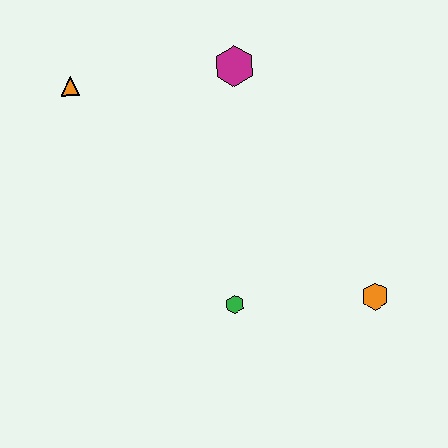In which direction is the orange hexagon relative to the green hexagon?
The orange hexagon is to the right of the green hexagon.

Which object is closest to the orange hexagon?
The green hexagon is closest to the orange hexagon.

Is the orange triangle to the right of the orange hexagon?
No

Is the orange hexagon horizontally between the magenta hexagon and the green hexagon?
No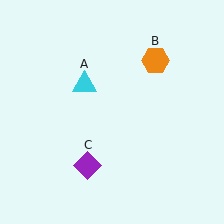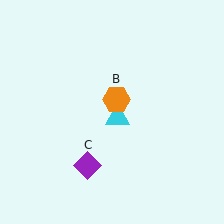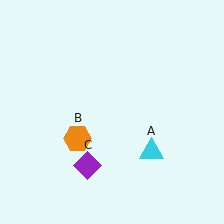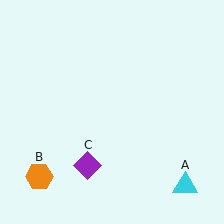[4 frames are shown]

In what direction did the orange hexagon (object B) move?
The orange hexagon (object B) moved down and to the left.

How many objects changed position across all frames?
2 objects changed position: cyan triangle (object A), orange hexagon (object B).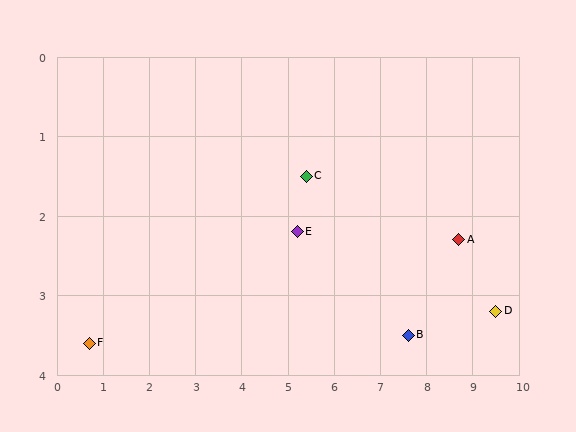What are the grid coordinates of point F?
Point F is at approximately (0.7, 3.6).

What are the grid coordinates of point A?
Point A is at approximately (8.7, 2.3).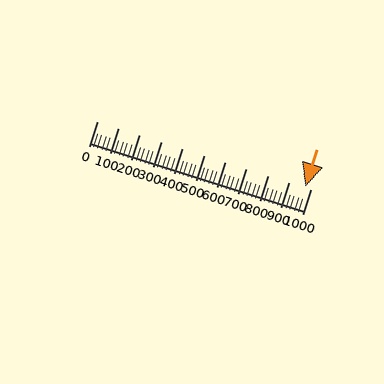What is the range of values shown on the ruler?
The ruler shows values from 0 to 1000.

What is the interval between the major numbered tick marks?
The major tick marks are spaced 100 units apart.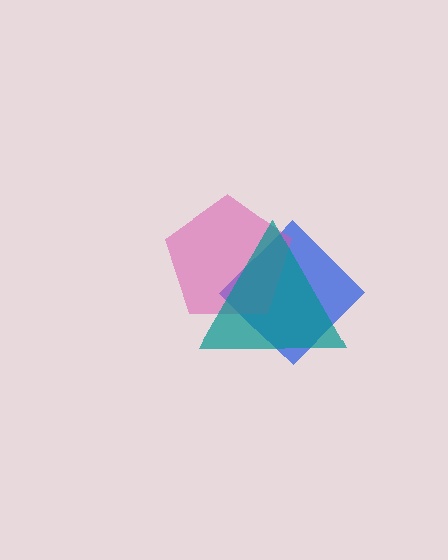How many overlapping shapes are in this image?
There are 3 overlapping shapes in the image.